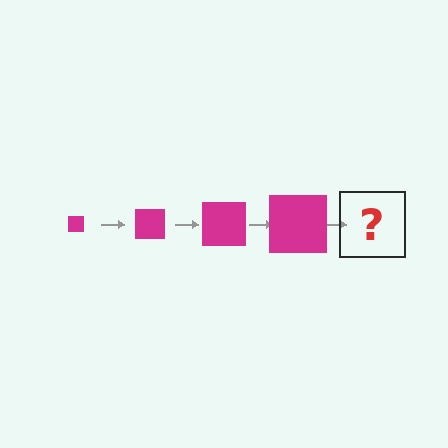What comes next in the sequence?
The next element should be a magenta square, larger than the previous one.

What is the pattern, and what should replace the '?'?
The pattern is that the square gets progressively larger each step. The '?' should be a magenta square, larger than the previous one.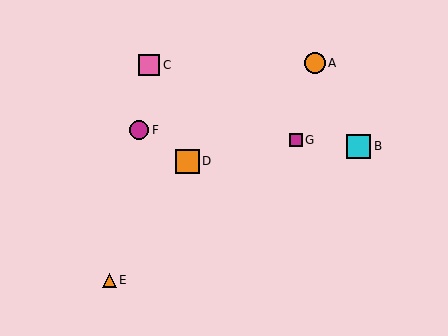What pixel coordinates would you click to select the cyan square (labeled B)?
Click at (359, 146) to select the cyan square B.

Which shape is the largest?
The cyan square (labeled B) is the largest.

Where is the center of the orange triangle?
The center of the orange triangle is at (109, 280).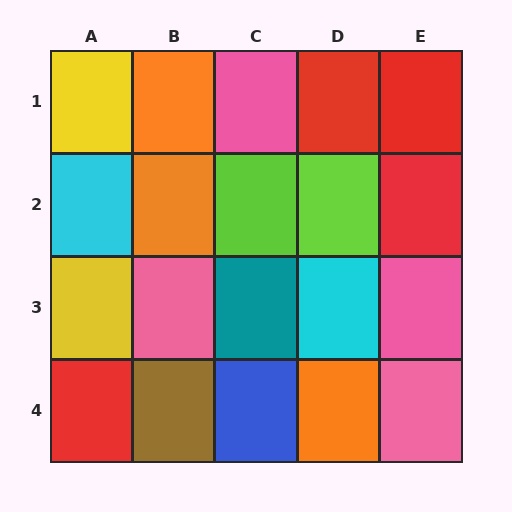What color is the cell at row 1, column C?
Pink.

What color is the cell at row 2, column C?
Lime.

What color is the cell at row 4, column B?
Brown.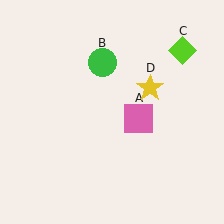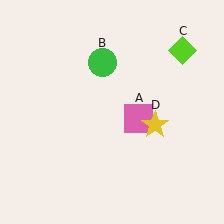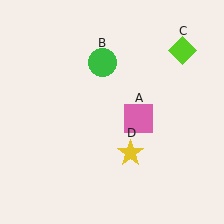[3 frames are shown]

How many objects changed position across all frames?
1 object changed position: yellow star (object D).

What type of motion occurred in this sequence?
The yellow star (object D) rotated clockwise around the center of the scene.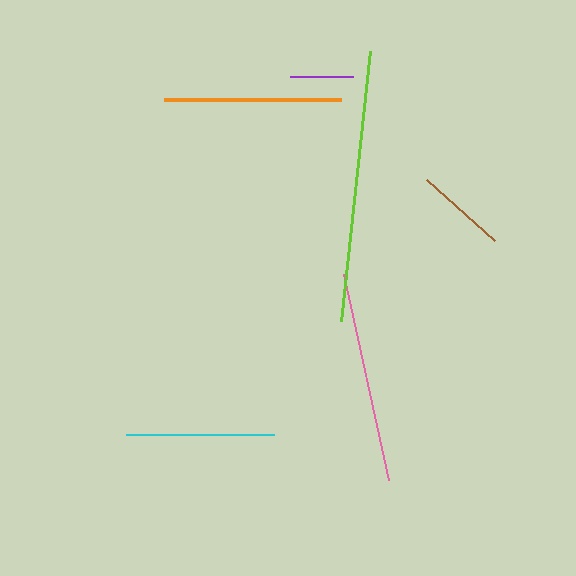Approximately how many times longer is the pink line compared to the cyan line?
The pink line is approximately 1.4 times the length of the cyan line.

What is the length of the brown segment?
The brown segment is approximately 91 pixels long.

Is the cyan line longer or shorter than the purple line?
The cyan line is longer than the purple line.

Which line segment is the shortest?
The purple line is the shortest at approximately 63 pixels.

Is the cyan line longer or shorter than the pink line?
The pink line is longer than the cyan line.